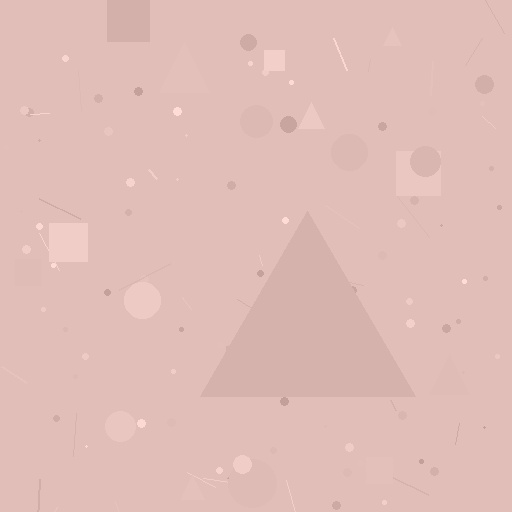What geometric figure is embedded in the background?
A triangle is embedded in the background.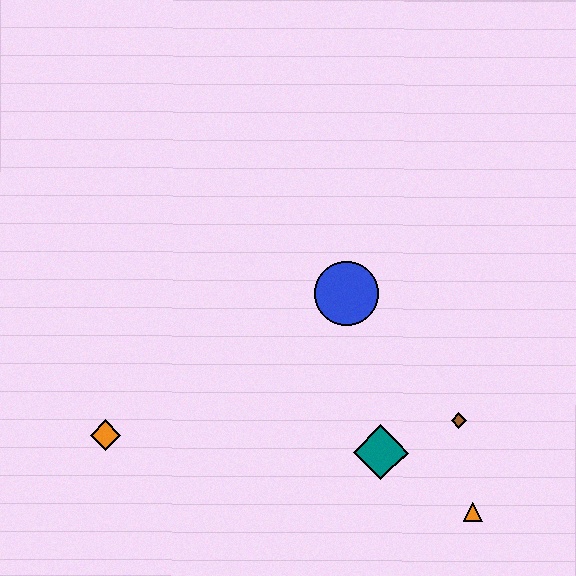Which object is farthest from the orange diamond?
The orange triangle is farthest from the orange diamond.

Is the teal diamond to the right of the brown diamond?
No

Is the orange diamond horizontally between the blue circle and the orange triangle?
No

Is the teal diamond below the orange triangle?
No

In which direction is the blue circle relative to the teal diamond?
The blue circle is above the teal diamond.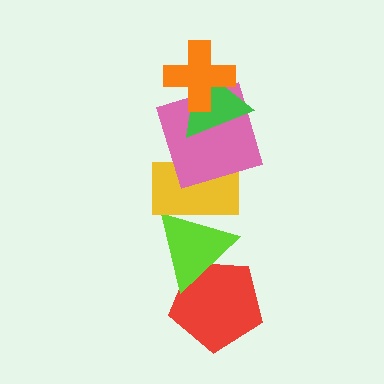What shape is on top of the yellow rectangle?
The pink square is on top of the yellow rectangle.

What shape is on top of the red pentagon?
The lime triangle is on top of the red pentagon.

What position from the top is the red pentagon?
The red pentagon is 6th from the top.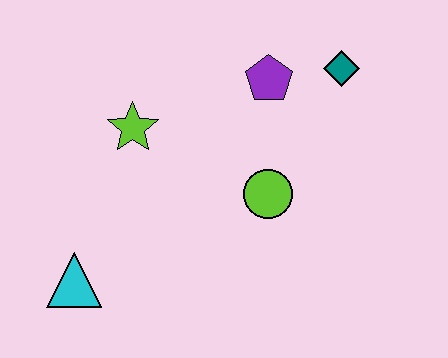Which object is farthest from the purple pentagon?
The cyan triangle is farthest from the purple pentagon.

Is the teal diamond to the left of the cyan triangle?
No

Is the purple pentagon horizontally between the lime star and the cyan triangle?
No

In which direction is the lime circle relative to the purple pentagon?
The lime circle is below the purple pentagon.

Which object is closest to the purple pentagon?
The teal diamond is closest to the purple pentagon.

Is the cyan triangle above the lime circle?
No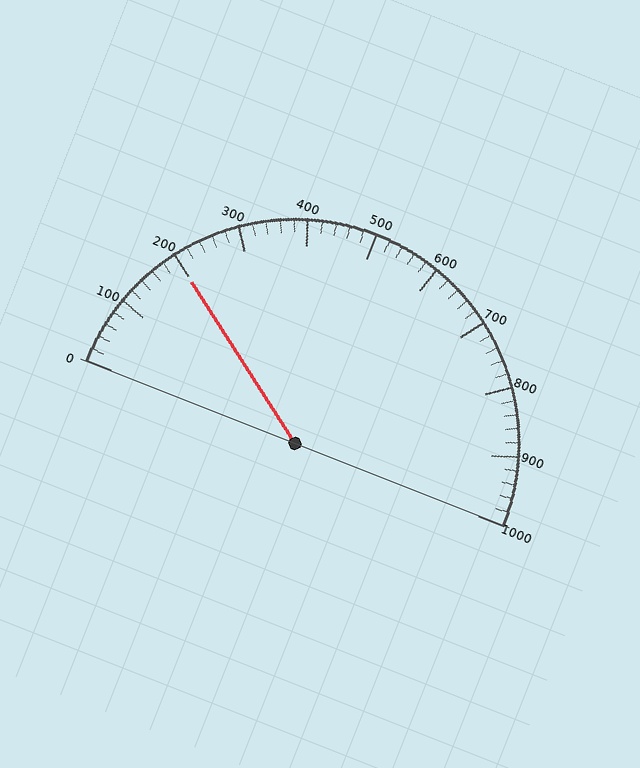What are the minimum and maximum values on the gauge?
The gauge ranges from 0 to 1000.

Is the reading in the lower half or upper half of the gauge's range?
The reading is in the lower half of the range (0 to 1000).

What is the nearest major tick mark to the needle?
The nearest major tick mark is 200.